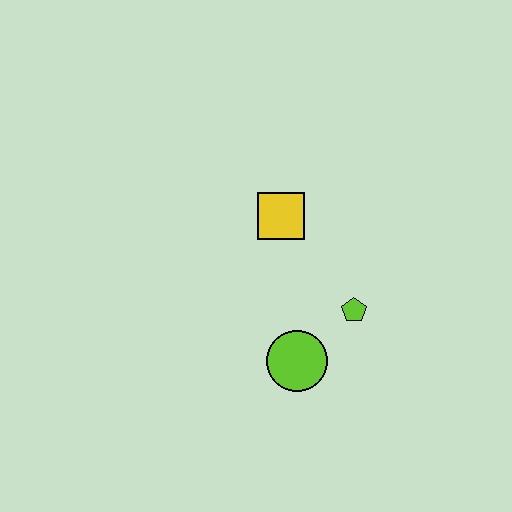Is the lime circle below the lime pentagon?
Yes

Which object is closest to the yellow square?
The lime pentagon is closest to the yellow square.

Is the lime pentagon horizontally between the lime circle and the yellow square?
No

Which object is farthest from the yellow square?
The lime circle is farthest from the yellow square.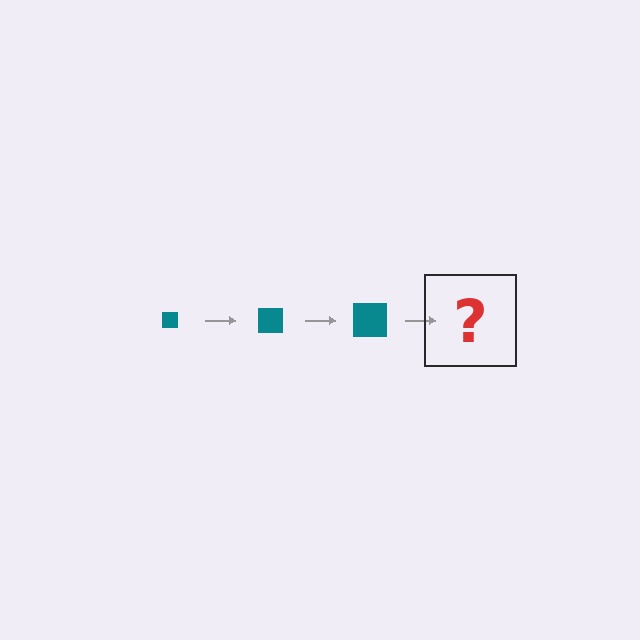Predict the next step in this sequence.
The next step is a teal square, larger than the previous one.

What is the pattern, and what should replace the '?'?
The pattern is that the square gets progressively larger each step. The '?' should be a teal square, larger than the previous one.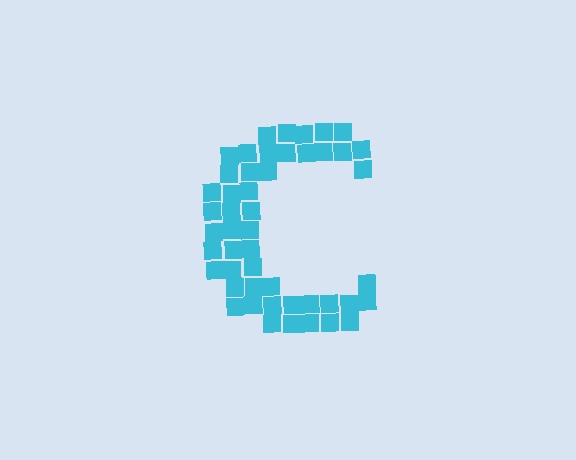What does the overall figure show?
The overall figure shows the letter C.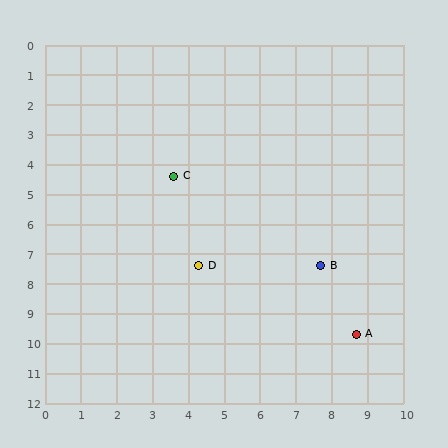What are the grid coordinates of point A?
Point A is at approximately (8.7, 9.7).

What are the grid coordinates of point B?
Point B is at approximately (7.7, 7.4).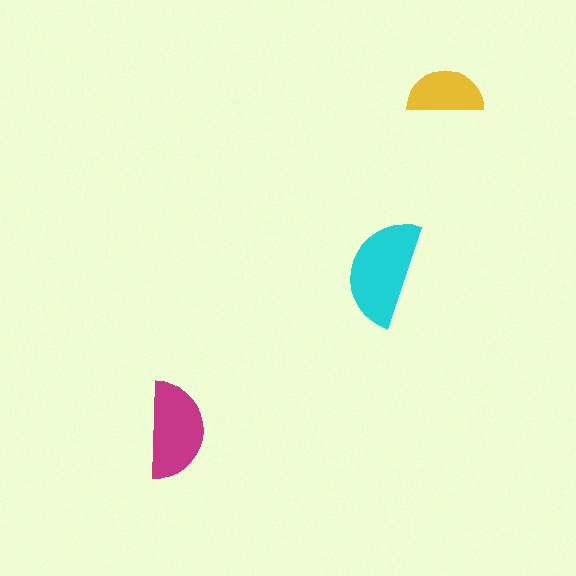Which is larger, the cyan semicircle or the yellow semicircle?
The cyan one.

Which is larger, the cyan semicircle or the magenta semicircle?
The cyan one.